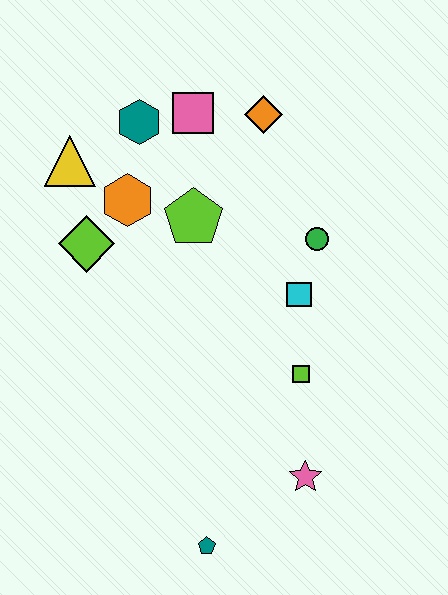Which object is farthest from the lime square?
The yellow triangle is farthest from the lime square.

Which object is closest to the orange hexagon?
The lime diamond is closest to the orange hexagon.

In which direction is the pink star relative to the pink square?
The pink star is below the pink square.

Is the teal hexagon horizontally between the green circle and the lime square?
No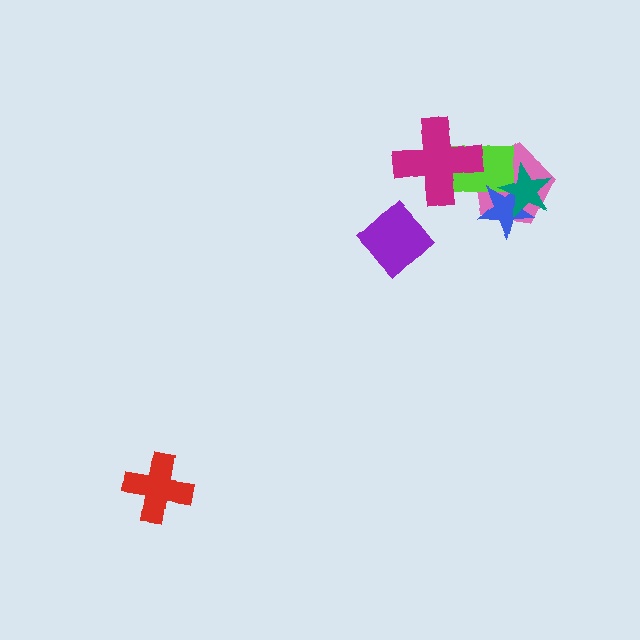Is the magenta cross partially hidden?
No, no other shape covers it.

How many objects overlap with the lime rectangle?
4 objects overlap with the lime rectangle.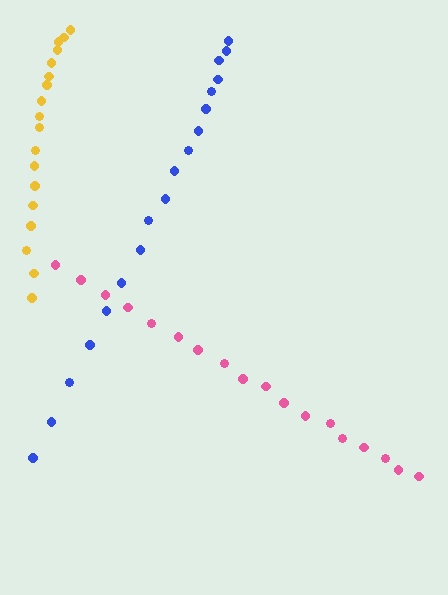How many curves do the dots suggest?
There are 3 distinct paths.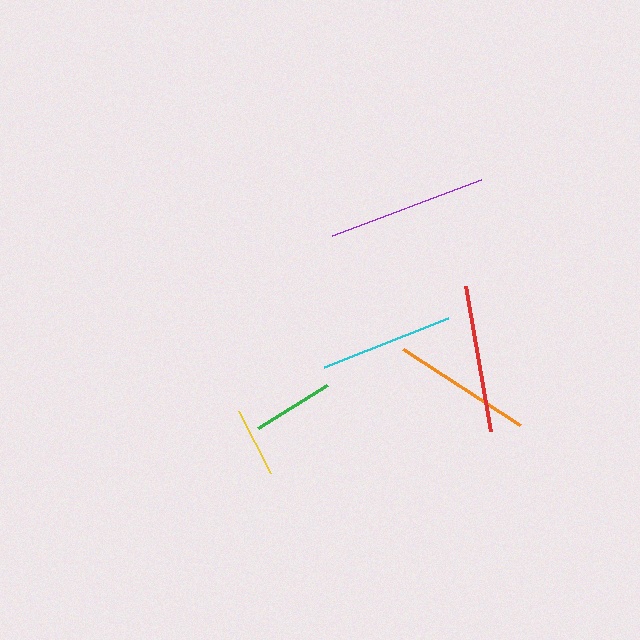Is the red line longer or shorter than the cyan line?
The red line is longer than the cyan line.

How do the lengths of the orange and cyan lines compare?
The orange and cyan lines are approximately the same length.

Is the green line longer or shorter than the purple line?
The purple line is longer than the green line.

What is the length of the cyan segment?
The cyan segment is approximately 134 pixels long.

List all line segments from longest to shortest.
From longest to shortest: purple, red, orange, cyan, green, yellow.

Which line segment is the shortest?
The yellow line is the shortest at approximately 70 pixels.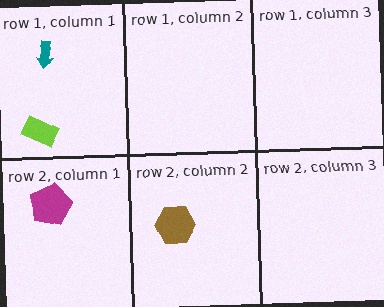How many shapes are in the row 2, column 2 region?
1.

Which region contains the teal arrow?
The row 1, column 1 region.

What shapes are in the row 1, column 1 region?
The teal arrow, the lime rectangle.